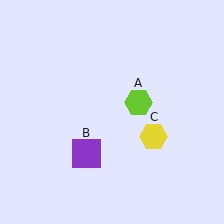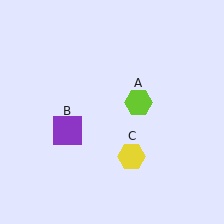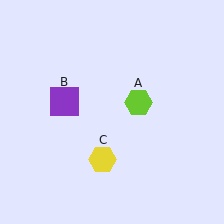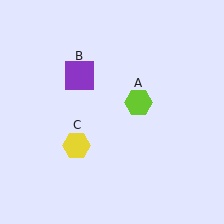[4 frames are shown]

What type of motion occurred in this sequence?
The purple square (object B), yellow hexagon (object C) rotated clockwise around the center of the scene.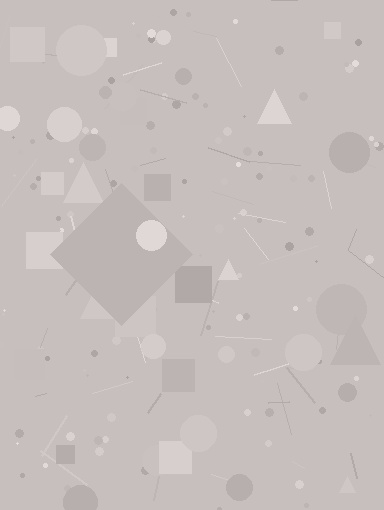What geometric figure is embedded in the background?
A diamond is embedded in the background.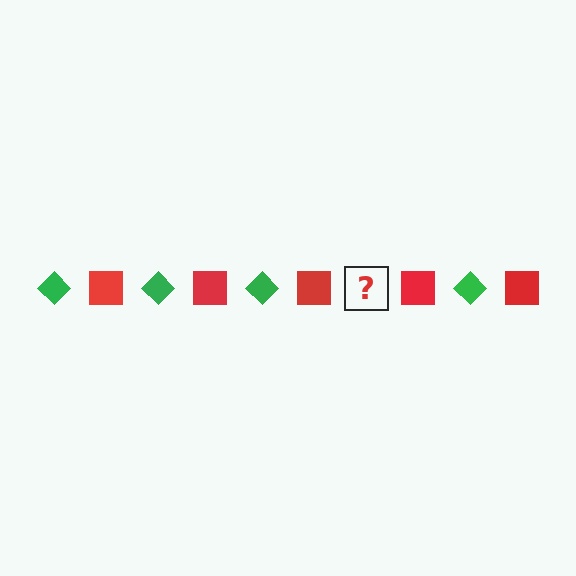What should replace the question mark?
The question mark should be replaced with a green diamond.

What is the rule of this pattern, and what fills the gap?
The rule is that the pattern alternates between green diamond and red square. The gap should be filled with a green diamond.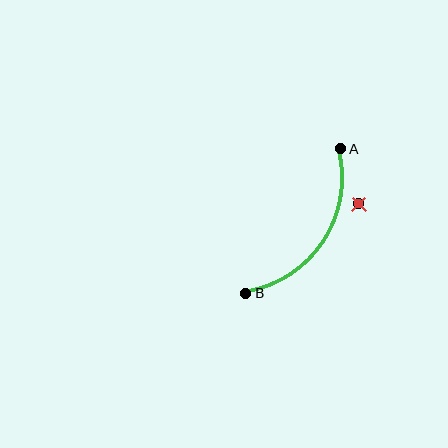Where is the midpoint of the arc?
The arc midpoint is the point on the curve farthest from the straight line joining A and B. It sits to the right of that line.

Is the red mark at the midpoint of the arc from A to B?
No — the red mark does not lie on the arc at all. It sits slightly outside the curve.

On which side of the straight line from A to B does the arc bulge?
The arc bulges to the right of the straight line connecting A and B.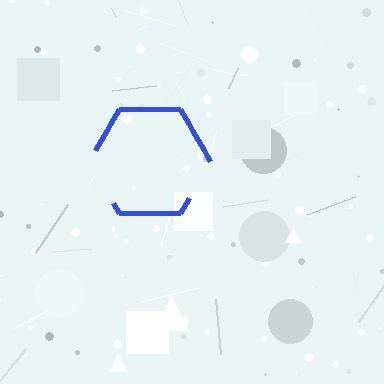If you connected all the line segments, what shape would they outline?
They would outline a hexagon.